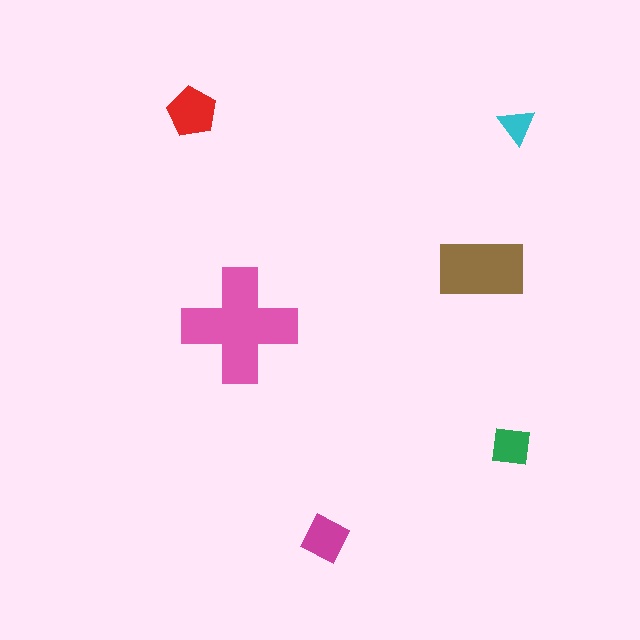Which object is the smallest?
The cyan triangle.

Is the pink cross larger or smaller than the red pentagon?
Larger.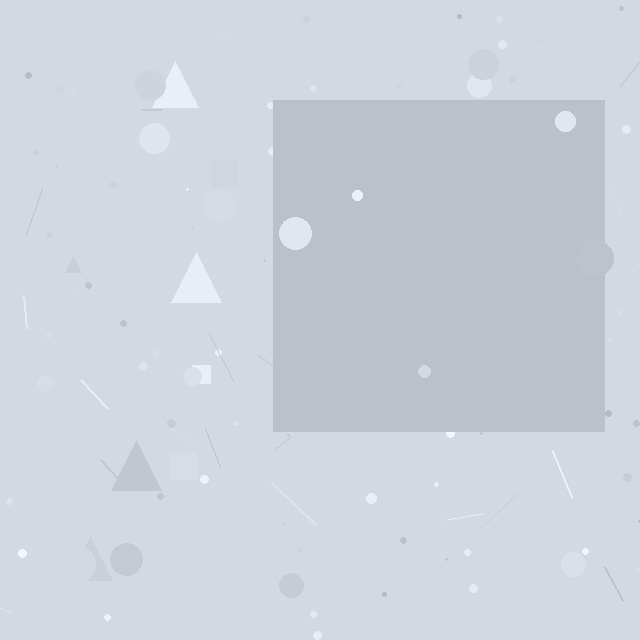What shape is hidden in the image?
A square is hidden in the image.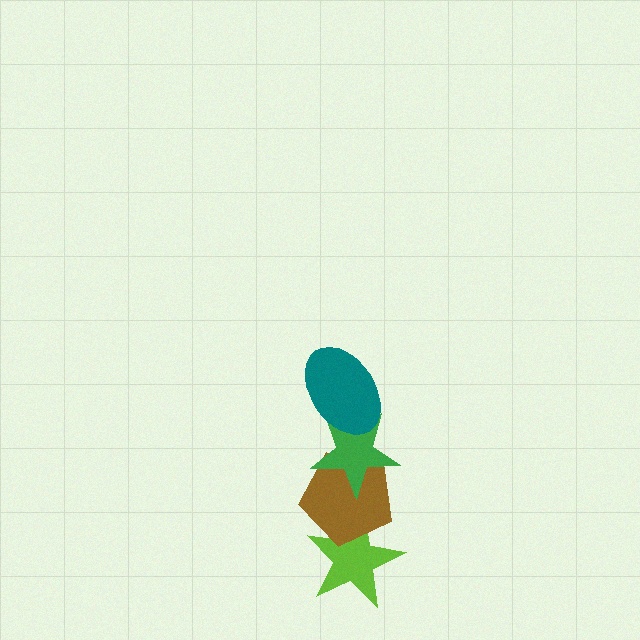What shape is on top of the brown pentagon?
The green star is on top of the brown pentagon.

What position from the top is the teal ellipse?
The teal ellipse is 1st from the top.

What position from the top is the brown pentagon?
The brown pentagon is 3rd from the top.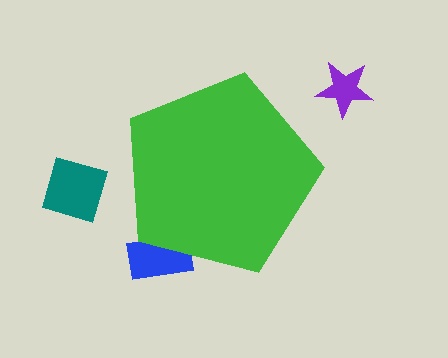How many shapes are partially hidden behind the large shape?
1 shape is partially hidden.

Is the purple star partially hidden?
No, the purple star is fully visible.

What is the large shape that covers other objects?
A green pentagon.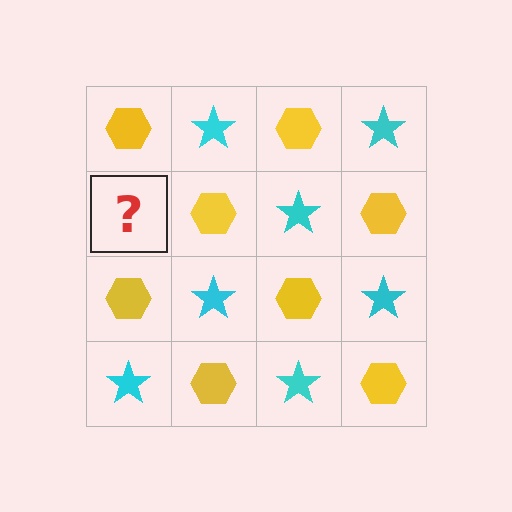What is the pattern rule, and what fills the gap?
The rule is that it alternates yellow hexagon and cyan star in a checkerboard pattern. The gap should be filled with a cyan star.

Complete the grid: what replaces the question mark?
The question mark should be replaced with a cyan star.